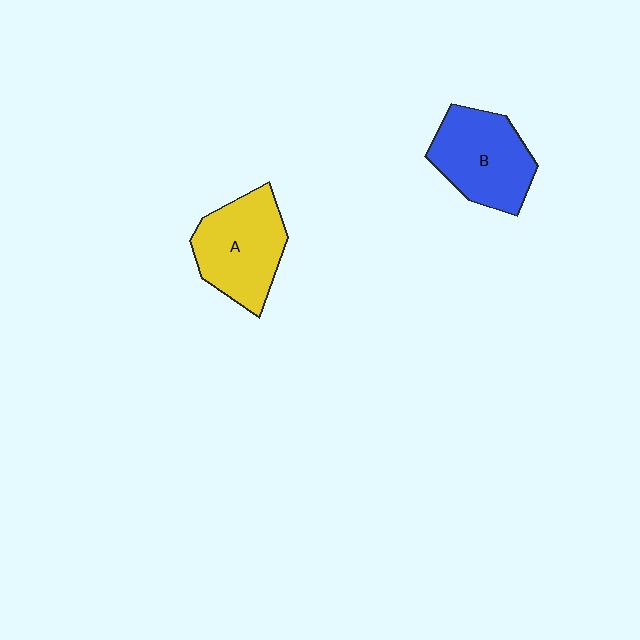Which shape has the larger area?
Shape A (yellow).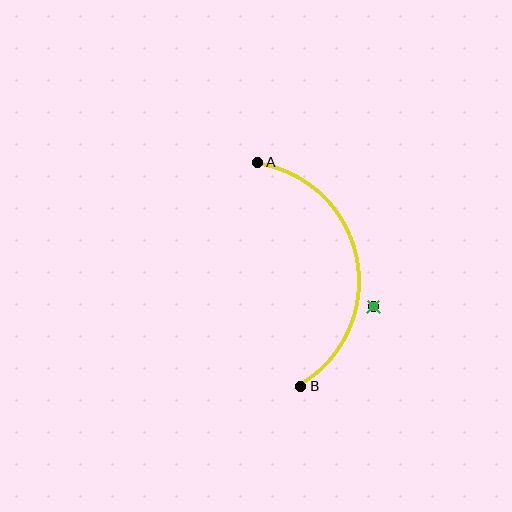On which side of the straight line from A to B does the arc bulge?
The arc bulges to the right of the straight line connecting A and B.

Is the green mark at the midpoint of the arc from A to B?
No — the green mark does not lie on the arc at all. It sits slightly outside the curve.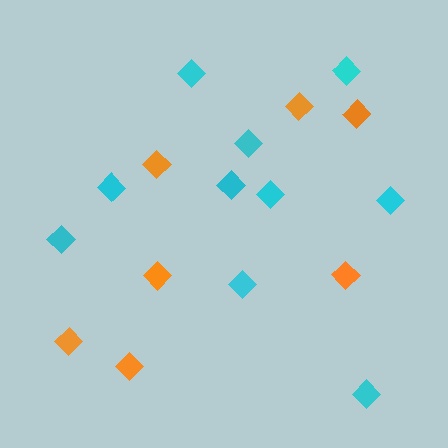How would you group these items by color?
There are 2 groups: one group of orange diamonds (7) and one group of cyan diamonds (10).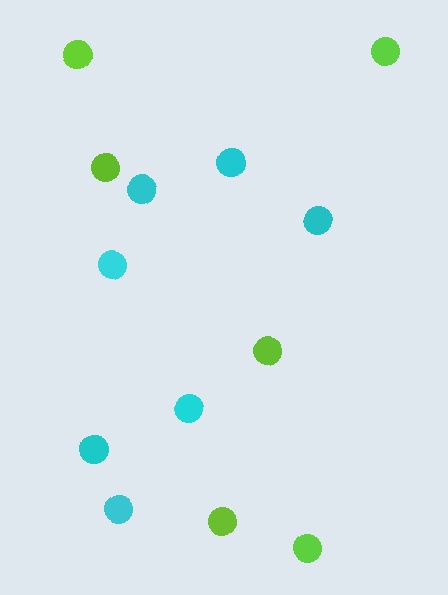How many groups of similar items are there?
There are 2 groups: one group of lime circles (6) and one group of cyan circles (7).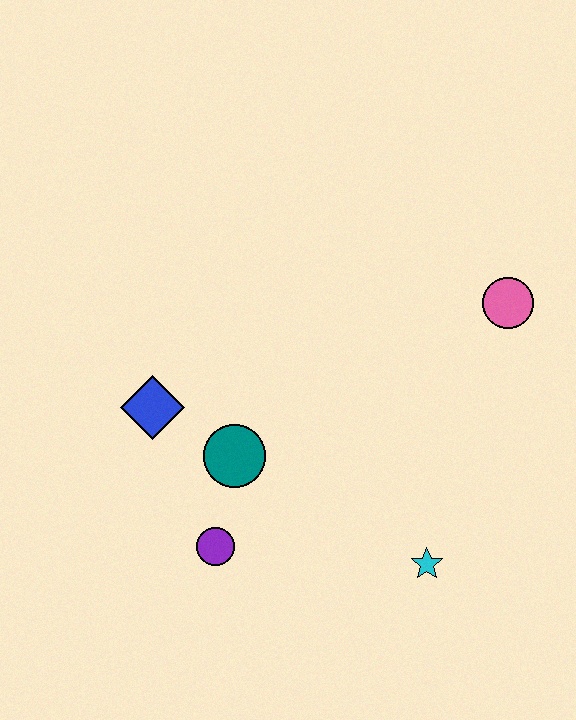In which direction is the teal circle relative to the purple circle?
The teal circle is above the purple circle.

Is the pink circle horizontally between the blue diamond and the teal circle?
No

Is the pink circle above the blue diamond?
Yes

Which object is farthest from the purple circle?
The pink circle is farthest from the purple circle.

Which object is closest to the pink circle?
The cyan star is closest to the pink circle.